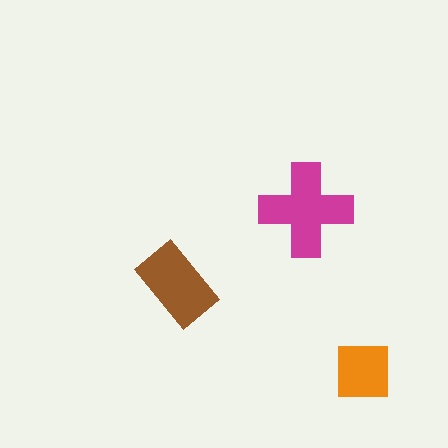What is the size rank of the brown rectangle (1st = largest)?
2nd.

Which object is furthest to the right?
The orange square is rightmost.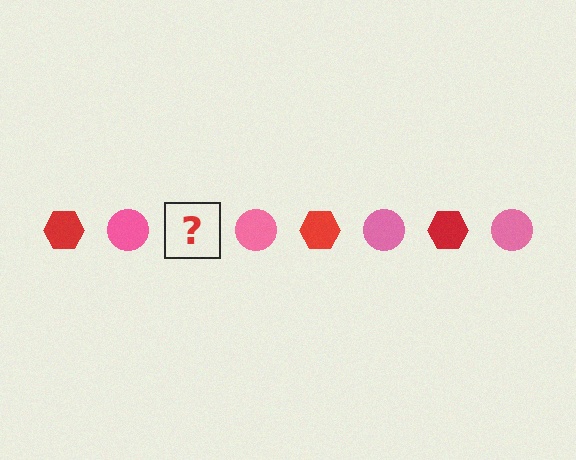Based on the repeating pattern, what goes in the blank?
The blank should be a red hexagon.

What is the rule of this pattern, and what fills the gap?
The rule is that the pattern alternates between red hexagon and pink circle. The gap should be filled with a red hexagon.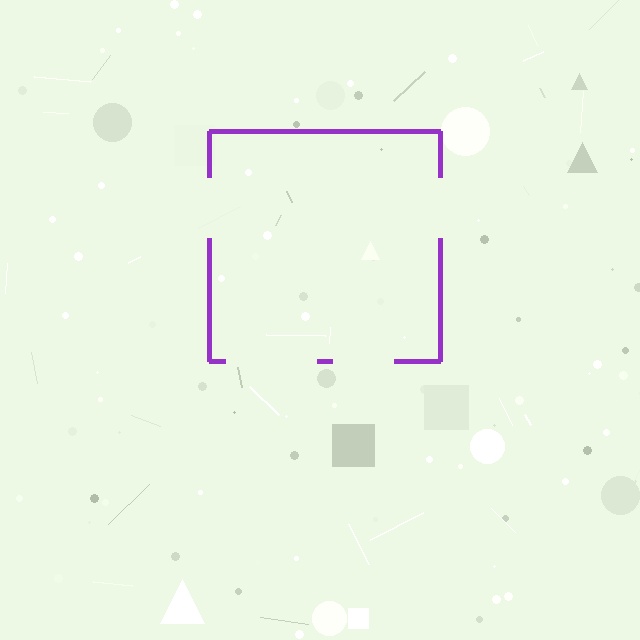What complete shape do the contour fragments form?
The contour fragments form a square.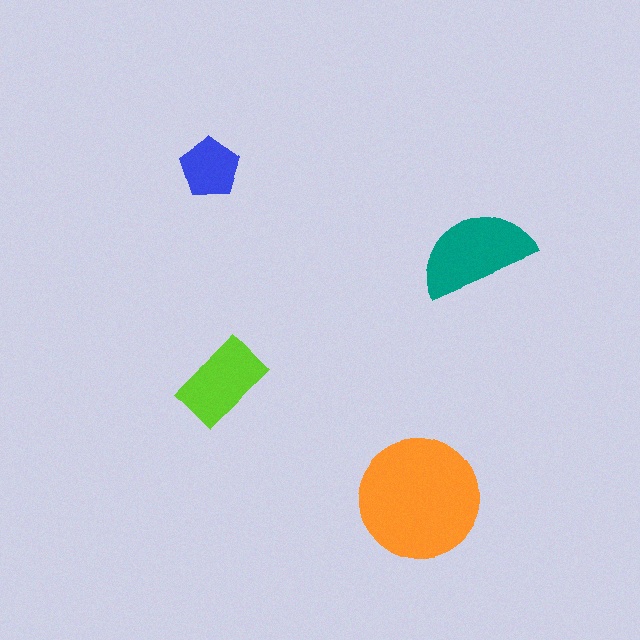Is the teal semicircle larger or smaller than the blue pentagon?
Larger.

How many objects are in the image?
There are 4 objects in the image.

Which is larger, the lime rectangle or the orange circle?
The orange circle.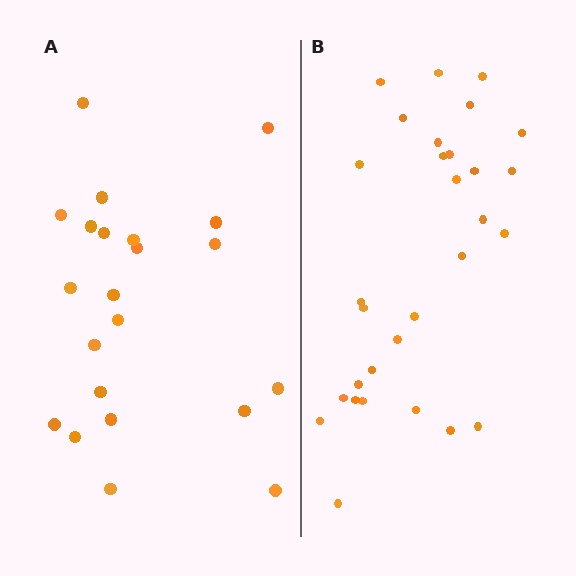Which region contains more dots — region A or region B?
Region B (the right region) has more dots.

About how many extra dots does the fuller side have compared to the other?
Region B has roughly 8 or so more dots than region A.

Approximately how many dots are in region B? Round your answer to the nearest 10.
About 30 dots.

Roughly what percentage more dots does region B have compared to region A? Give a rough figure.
About 35% more.